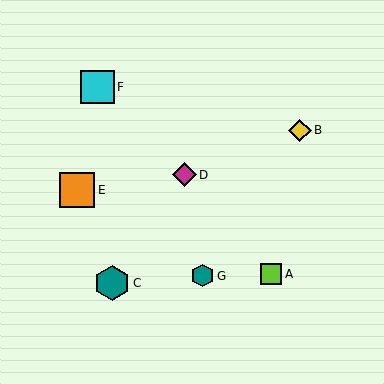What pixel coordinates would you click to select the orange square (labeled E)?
Click at (77, 190) to select the orange square E.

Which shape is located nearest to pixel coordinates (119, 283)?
The teal hexagon (labeled C) at (112, 283) is nearest to that location.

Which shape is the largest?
The orange square (labeled E) is the largest.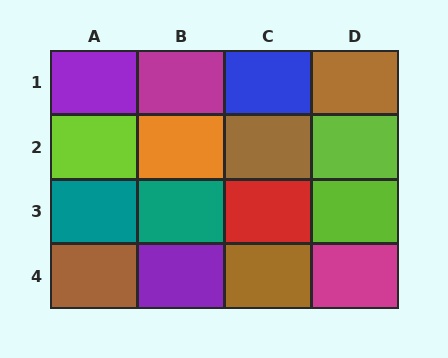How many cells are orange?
1 cell is orange.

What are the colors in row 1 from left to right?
Purple, magenta, blue, brown.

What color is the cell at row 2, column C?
Brown.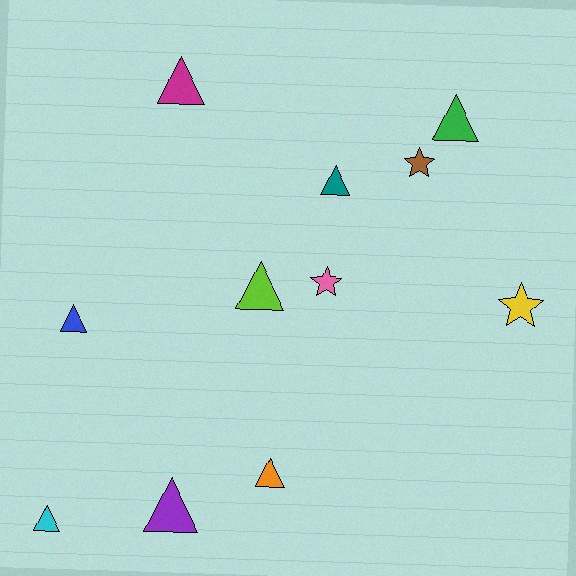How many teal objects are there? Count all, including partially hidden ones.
There is 1 teal object.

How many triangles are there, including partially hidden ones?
There are 8 triangles.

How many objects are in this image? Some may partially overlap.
There are 11 objects.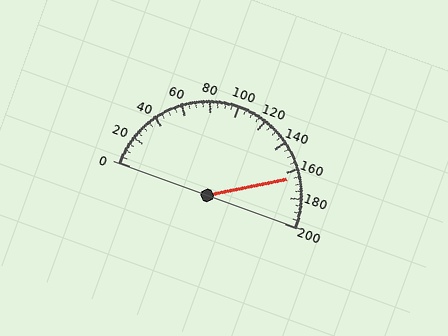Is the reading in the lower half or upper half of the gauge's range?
The reading is in the upper half of the range (0 to 200).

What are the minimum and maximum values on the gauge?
The gauge ranges from 0 to 200.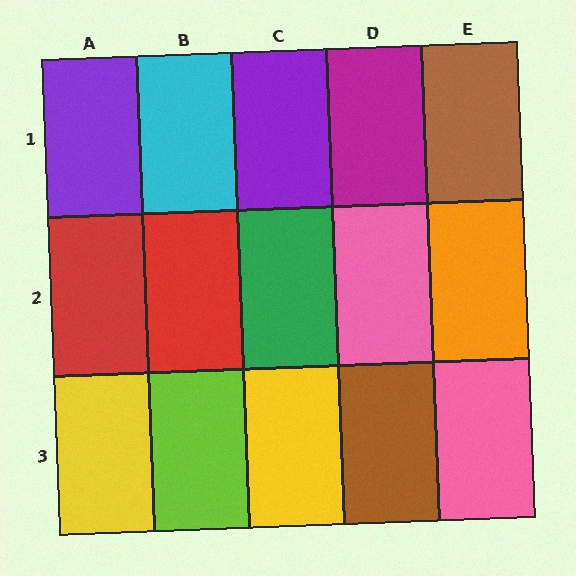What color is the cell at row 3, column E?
Pink.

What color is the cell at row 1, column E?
Brown.